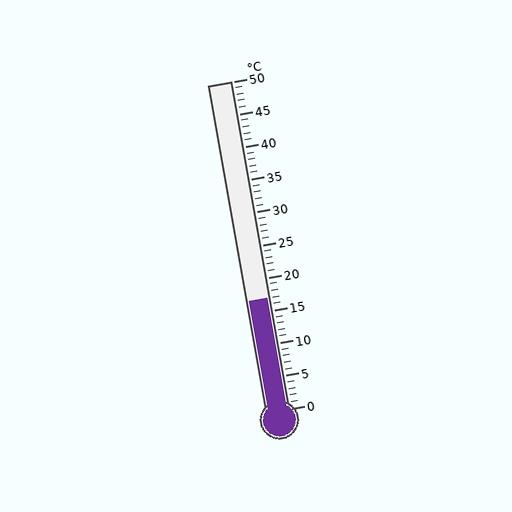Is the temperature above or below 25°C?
The temperature is below 25°C.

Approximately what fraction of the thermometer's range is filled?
The thermometer is filled to approximately 35% of its range.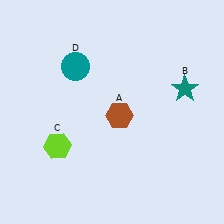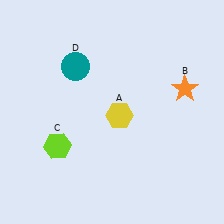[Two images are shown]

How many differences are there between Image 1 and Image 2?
There are 2 differences between the two images.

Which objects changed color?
A changed from brown to yellow. B changed from teal to orange.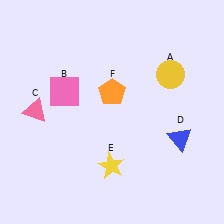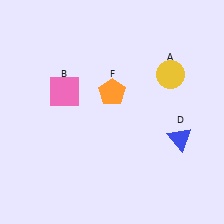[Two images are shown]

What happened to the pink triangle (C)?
The pink triangle (C) was removed in Image 2. It was in the top-left area of Image 1.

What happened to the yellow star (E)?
The yellow star (E) was removed in Image 2. It was in the bottom-left area of Image 1.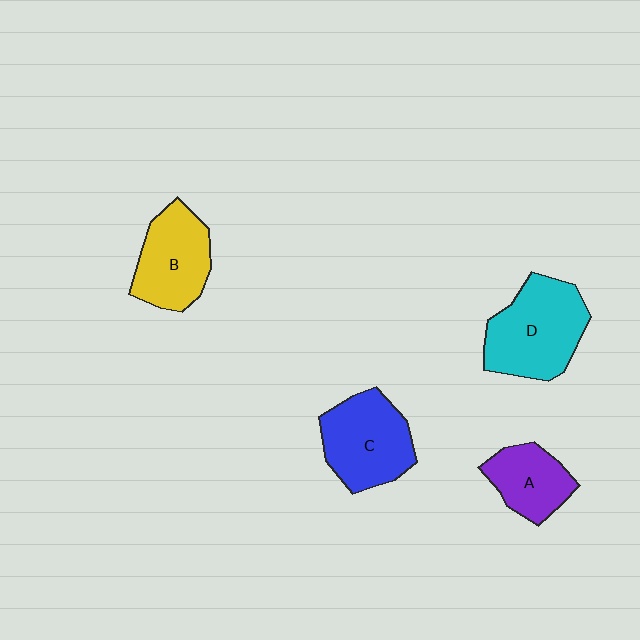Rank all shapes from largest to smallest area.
From largest to smallest: D (cyan), C (blue), B (yellow), A (purple).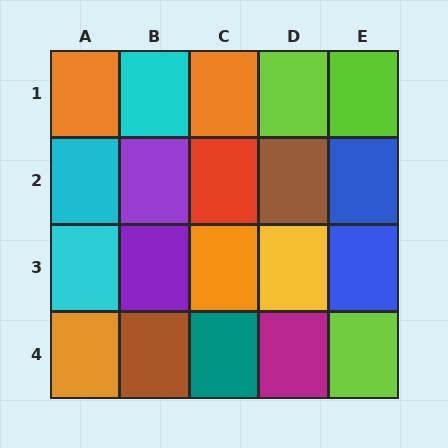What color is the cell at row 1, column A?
Orange.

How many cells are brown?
2 cells are brown.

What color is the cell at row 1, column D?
Lime.